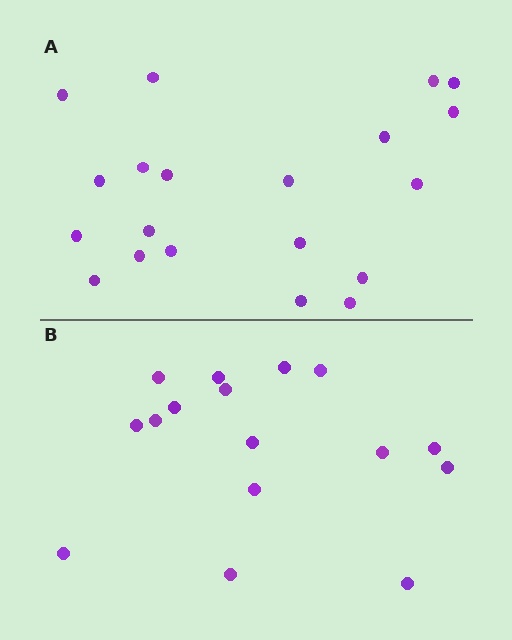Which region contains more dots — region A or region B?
Region A (the top region) has more dots.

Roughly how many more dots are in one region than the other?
Region A has about 4 more dots than region B.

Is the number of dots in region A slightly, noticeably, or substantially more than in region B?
Region A has noticeably more, but not dramatically so. The ratio is roughly 1.2 to 1.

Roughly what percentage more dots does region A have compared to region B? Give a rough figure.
About 25% more.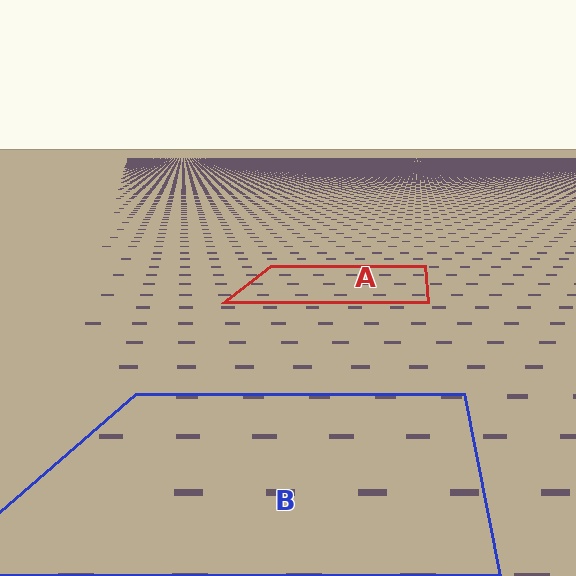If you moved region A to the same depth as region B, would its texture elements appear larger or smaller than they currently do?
They would appear larger. At a closer depth, the same texture elements are projected at a bigger on-screen size.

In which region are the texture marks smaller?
The texture marks are smaller in region A, because it is farther away.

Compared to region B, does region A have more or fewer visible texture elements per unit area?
Region A has more texture elements per unit area — they are packed more densely because it is farther away.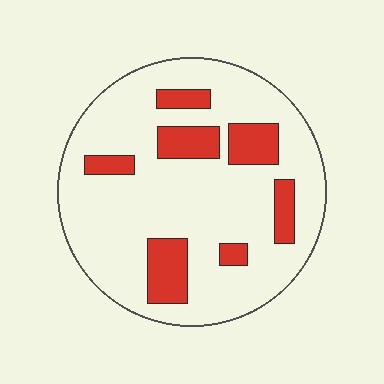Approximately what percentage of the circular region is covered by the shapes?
Approximately 20%.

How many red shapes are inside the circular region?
7.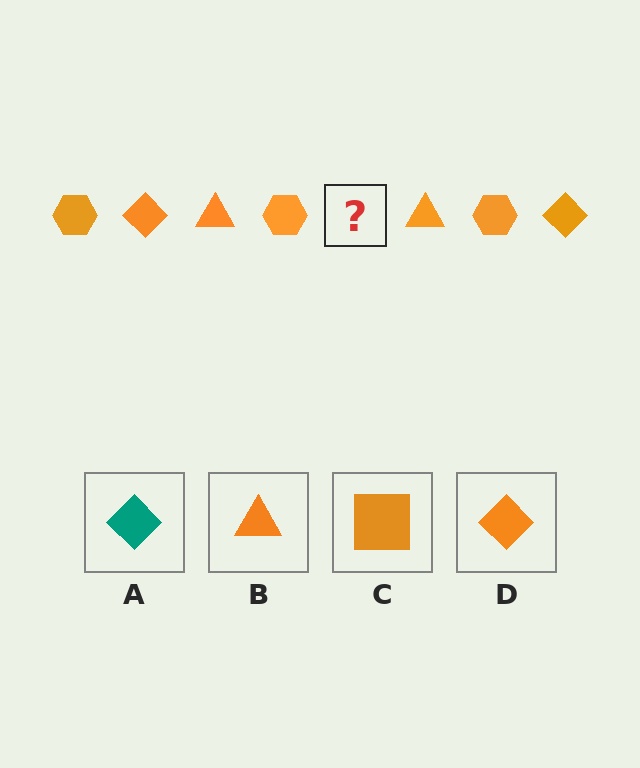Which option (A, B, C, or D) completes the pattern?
D.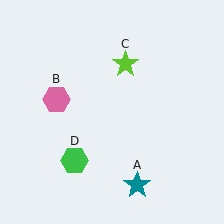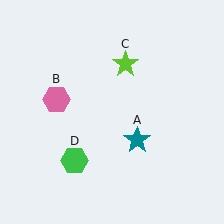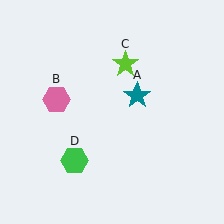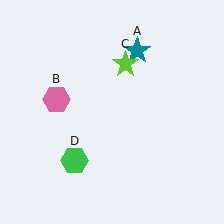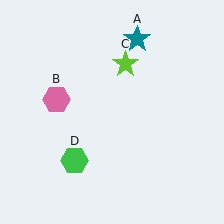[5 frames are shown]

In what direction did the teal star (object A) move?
The teal star (object A) moved up.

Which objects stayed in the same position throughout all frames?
Pink hexagon (object B) and lime star (object C) and green hexagon (object D) remained stationary.